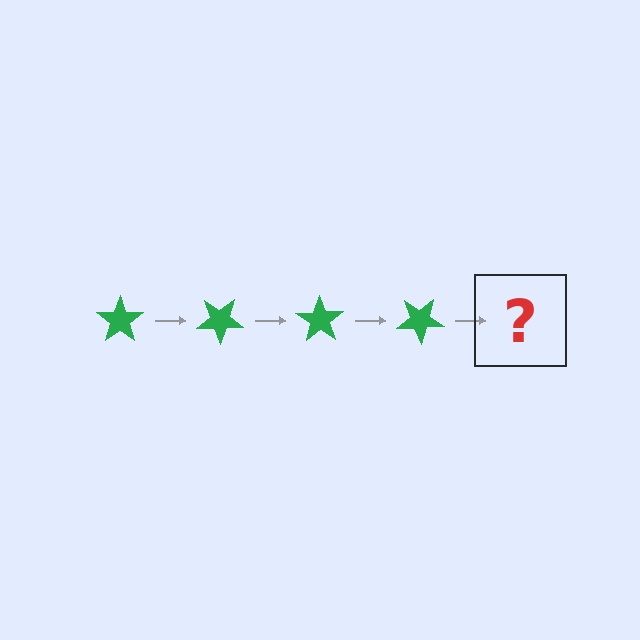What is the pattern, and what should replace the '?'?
The pattern is that the star rotates 35 degrees each step. The '?' should be a green star rotated 140 degrees.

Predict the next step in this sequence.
The next step is a green star rotated 140 degrees.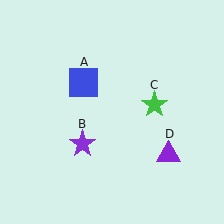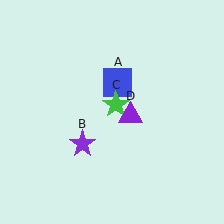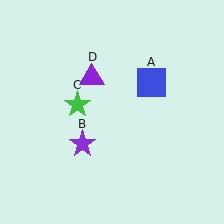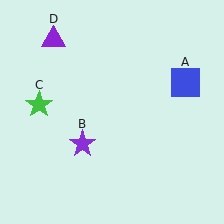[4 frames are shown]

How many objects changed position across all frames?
3 objects changed position: blue square (object A), green star (object C), purple triangle (object D).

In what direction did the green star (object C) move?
The green star (object C) moved left.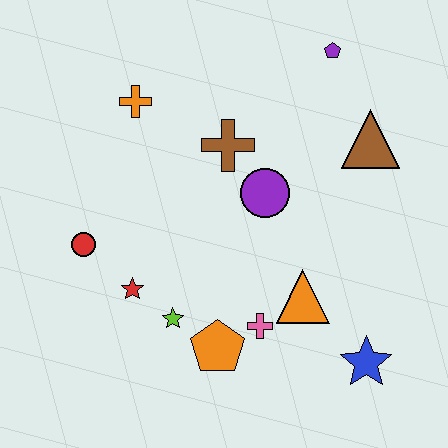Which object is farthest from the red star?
The purple pentagon is farthest from the red star.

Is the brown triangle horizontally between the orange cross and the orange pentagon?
No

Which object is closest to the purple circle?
The brown cross is closest to the purple circle.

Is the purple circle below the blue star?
No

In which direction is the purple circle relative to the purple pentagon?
The purple circle is below the purple pentagon.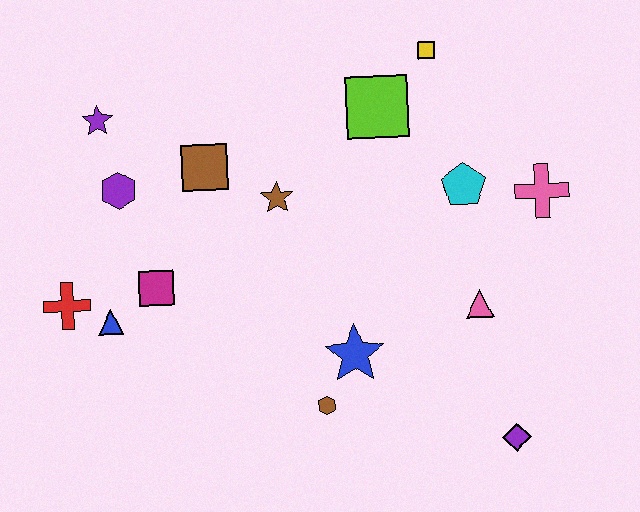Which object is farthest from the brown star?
The purple diamond is farthest from the brown star.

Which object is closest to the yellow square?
The lime square is closest to the yellow square.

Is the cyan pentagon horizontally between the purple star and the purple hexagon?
No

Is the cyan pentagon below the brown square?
Yes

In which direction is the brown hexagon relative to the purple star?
The brown hexagon is below the purple star.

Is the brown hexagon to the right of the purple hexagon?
Yes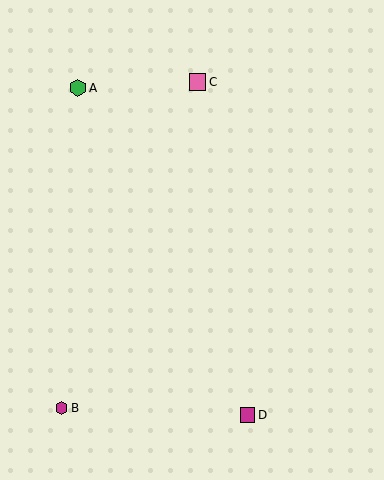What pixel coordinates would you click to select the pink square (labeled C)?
Click at (197, 82) to select the pink square C.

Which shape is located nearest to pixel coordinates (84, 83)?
The green hexagon (labeled A) at (78, 88) is nearest to that location.